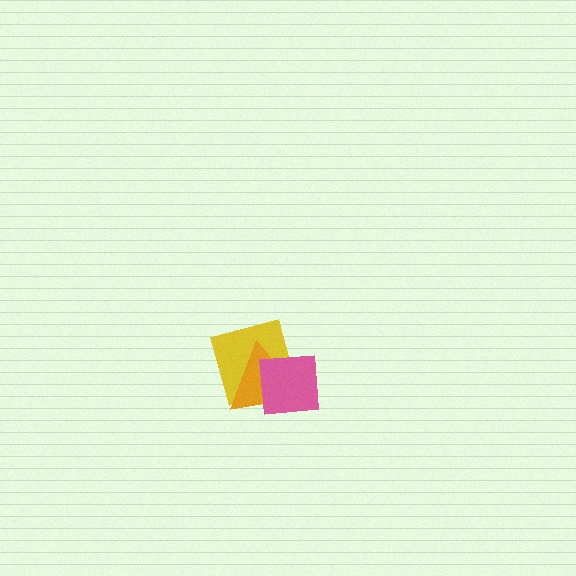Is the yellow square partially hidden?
Yes, it is partially covered by another shape.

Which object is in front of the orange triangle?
The pink square is in front of the orange triangle.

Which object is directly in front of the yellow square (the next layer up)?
The orange triangle is directly in front of the yellow square.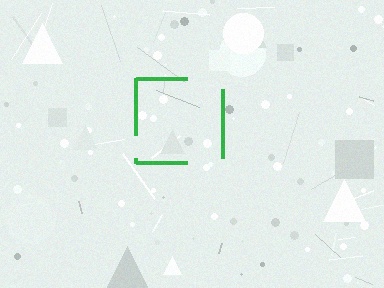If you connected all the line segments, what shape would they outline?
They would outline a square.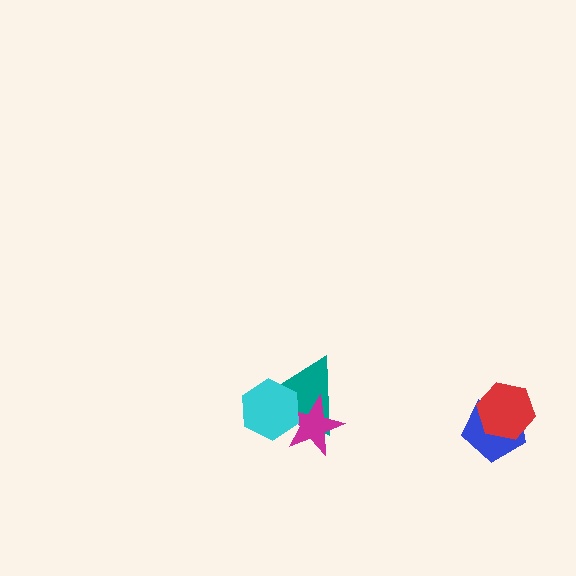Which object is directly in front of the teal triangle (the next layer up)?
The magenta star is directly in front of the teal triangle.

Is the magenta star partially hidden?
Yes, it is partially covered by another shape.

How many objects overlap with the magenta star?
2 objects overlap with the magenta star.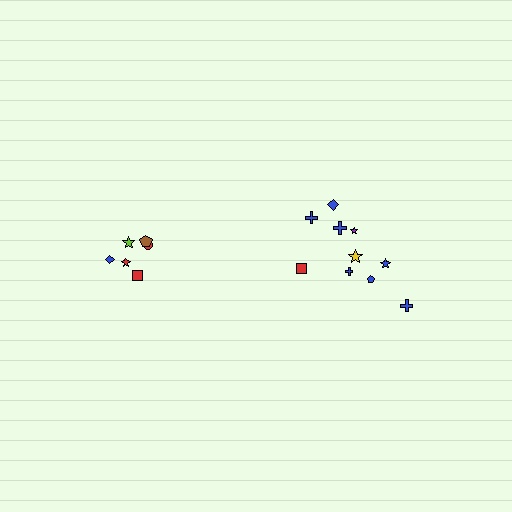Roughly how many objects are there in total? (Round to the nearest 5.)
Roughly 15 objects in total.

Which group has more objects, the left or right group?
The right group.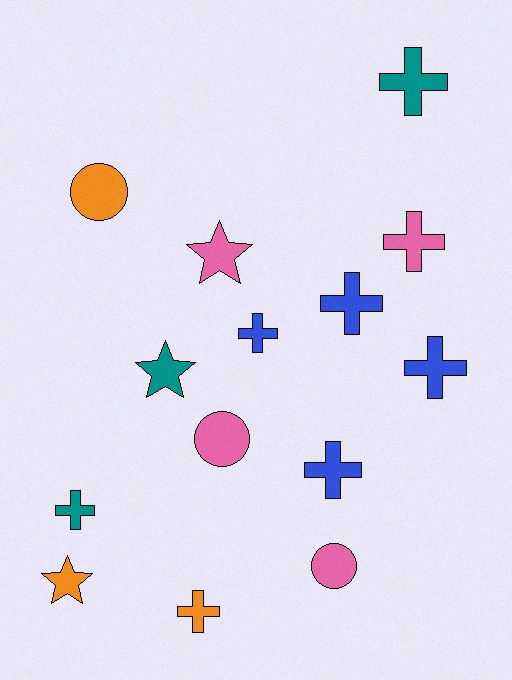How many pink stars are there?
There is 1 pink star.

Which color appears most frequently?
Pink, with 4 objects.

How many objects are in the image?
There are 14 objects.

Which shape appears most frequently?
Cross, with 8 objects.